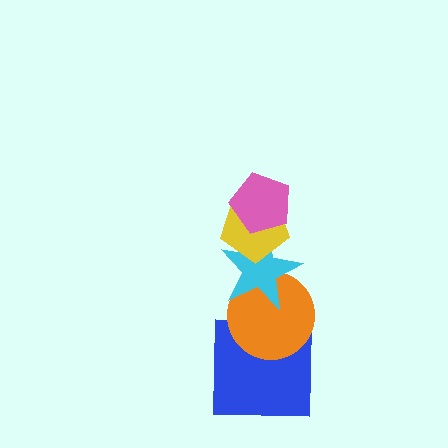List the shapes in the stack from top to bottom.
From top to bottom: the pink pentagon, the yellow pentagon, the cyan star, the orange circle, the blue square.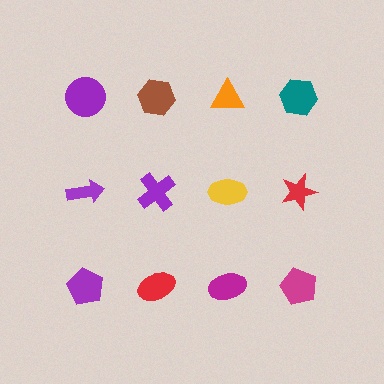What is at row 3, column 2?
A red ellipse.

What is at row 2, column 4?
A red star.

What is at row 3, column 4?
A magenta pentagon.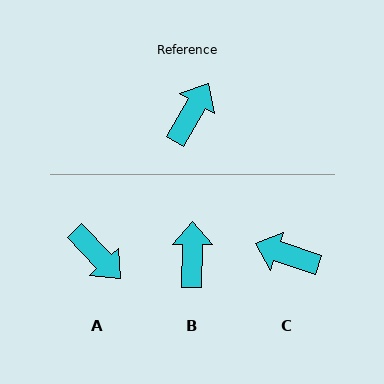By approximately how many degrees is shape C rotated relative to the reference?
Approximately 101 degrees counter-clockwise.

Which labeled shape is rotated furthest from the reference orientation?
A, about 107 degrees away.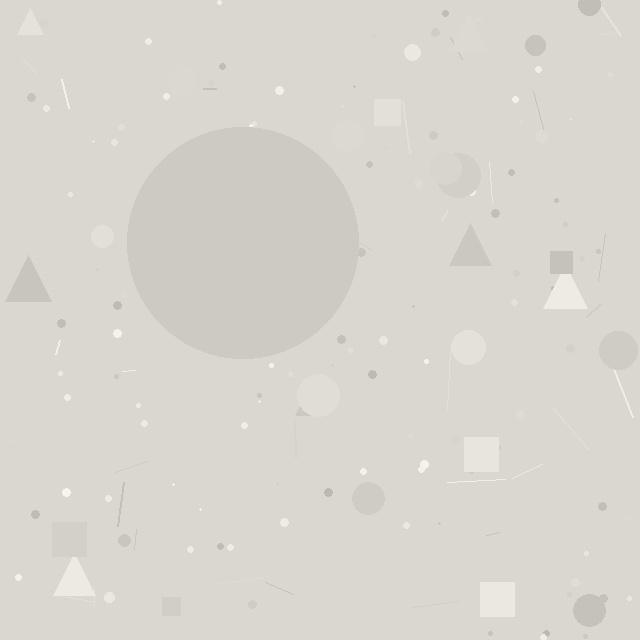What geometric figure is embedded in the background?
A circle is embedded in the background.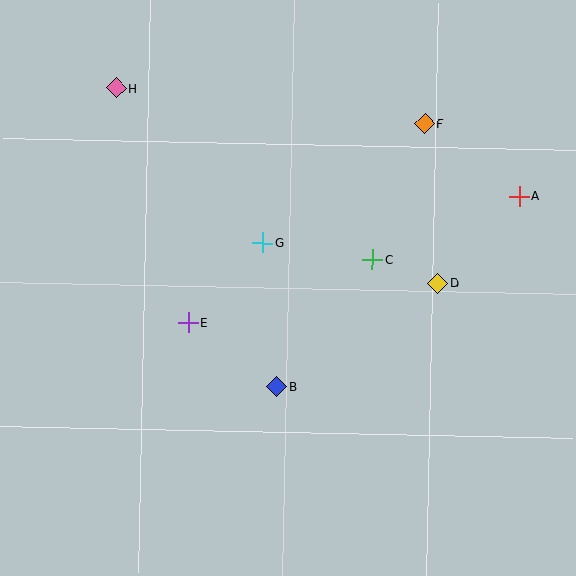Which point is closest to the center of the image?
Point G at (263, 243) is closest to the center.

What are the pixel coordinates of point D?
Point D is at (438, 283).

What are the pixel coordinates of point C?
Point C is at (373, 259).